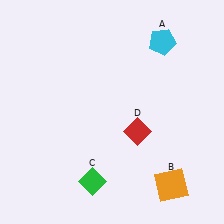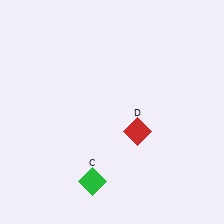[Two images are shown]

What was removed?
The cyan pentagon (A), the orange square (B) were removed in Image 2.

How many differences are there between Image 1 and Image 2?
There are 2 differences between the two images.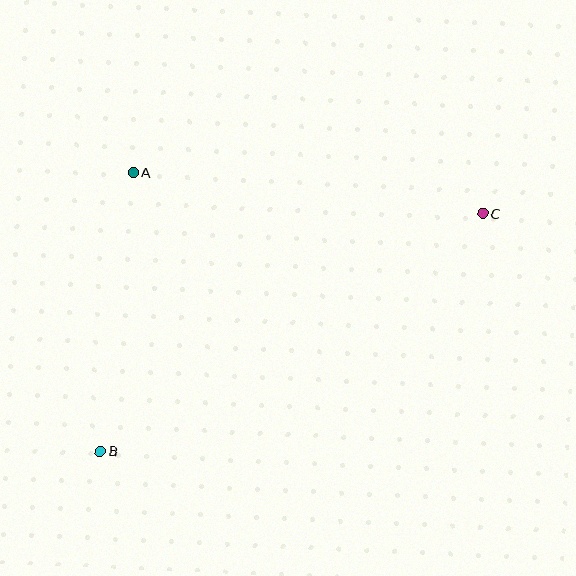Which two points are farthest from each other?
Points B and C are farthest from each other.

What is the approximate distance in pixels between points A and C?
The distance between A and C is approximately 352 pixels.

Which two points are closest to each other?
Points A and B are closest to each other.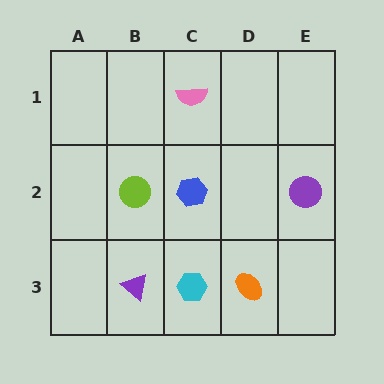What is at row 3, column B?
A purple triangle.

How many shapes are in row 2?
3 shapes.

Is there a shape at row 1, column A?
No, that cell is empty.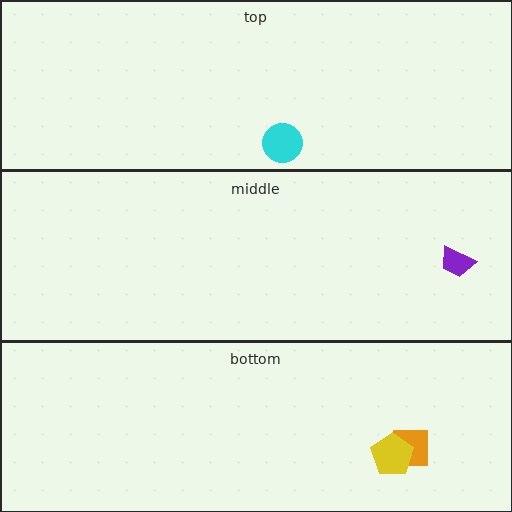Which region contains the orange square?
The bottom region.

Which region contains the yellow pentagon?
The bottom region.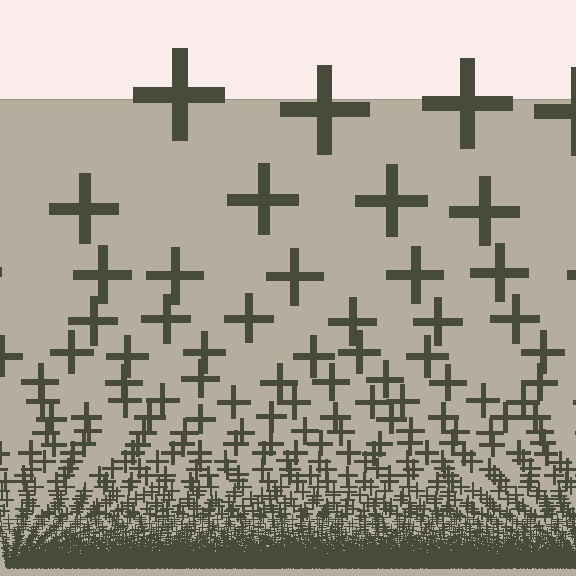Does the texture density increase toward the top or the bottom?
Density increases toward the bottom.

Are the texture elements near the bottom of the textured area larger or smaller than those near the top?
Smaller. The gradient is inverted — elements near the bottom are smaller and denser.